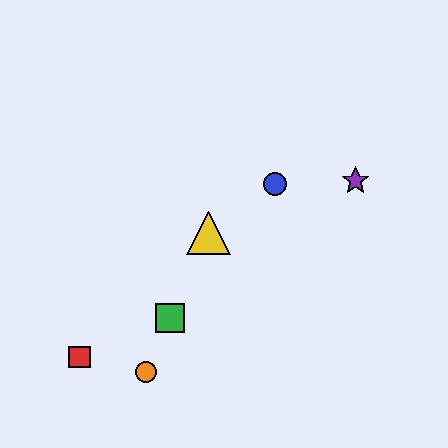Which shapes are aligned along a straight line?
The green square, the yellow triangle, the orange circle are aligned along a straight line.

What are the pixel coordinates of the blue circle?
The blue circle is at (275, 184).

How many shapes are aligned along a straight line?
3 shapes (the green square, the yellow triangle, the orange circle) are aligned along a straight line.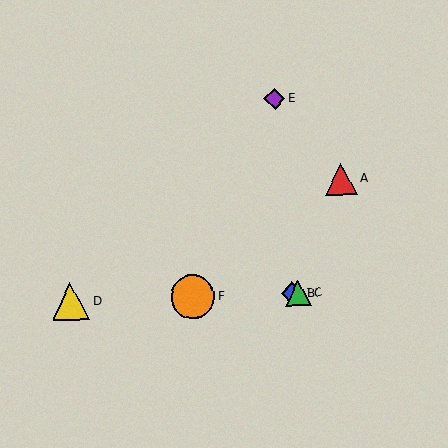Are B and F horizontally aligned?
Yes, both are at y≈293.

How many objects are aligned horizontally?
4 objects (B, C, D, F) are aligned horizontally.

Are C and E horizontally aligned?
No, C is at y≈293 and E is at y≈99.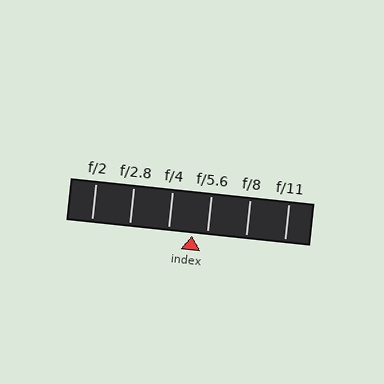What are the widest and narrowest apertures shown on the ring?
The widest aperture shown is f/2 and the narrowest is f/11.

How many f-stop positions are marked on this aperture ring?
There are 6 f-stop positions marked.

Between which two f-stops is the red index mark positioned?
The index mark is between f/4 and f/5.6.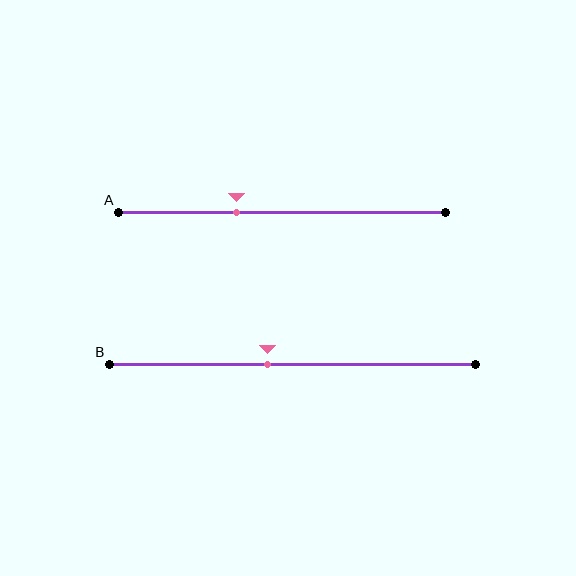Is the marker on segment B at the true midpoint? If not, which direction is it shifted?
No, the marker on segment B is shifted to the left by about 7% of the segment length.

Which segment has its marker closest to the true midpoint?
Segment B has its marker closest to the true midpoint.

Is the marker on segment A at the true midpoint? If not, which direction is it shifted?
No, the marker on segment A is shifted to the left by about 14% of the segment length.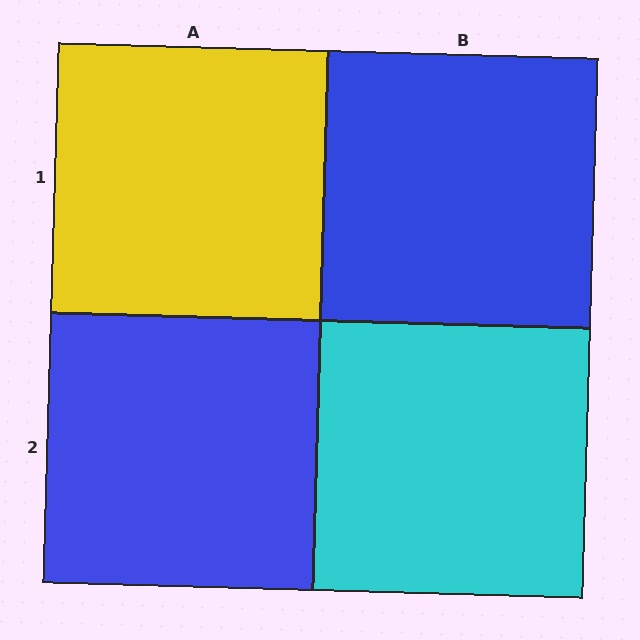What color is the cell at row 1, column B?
Blue.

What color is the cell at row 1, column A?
Yellow.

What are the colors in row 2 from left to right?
Blue, cyan.